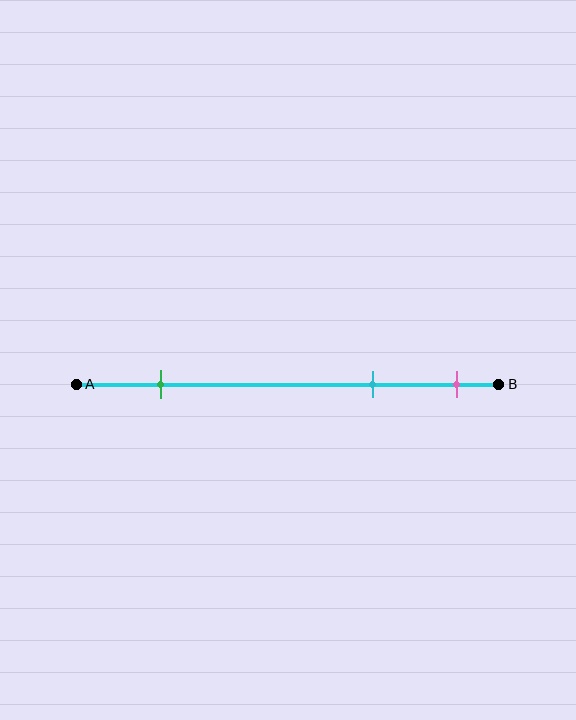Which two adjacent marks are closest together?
The cyan and pink marks are the closest adjacent pair.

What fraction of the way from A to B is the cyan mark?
The cyan mark is approximately 70% (0.7) of the way from A to B.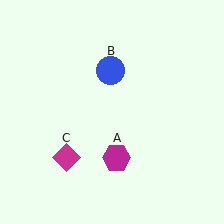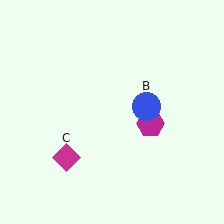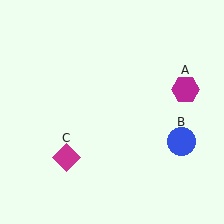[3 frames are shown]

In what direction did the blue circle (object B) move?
The blue circle (object B) moved down and to the right.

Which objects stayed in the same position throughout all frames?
Magenta diamond (object C) remained stationary.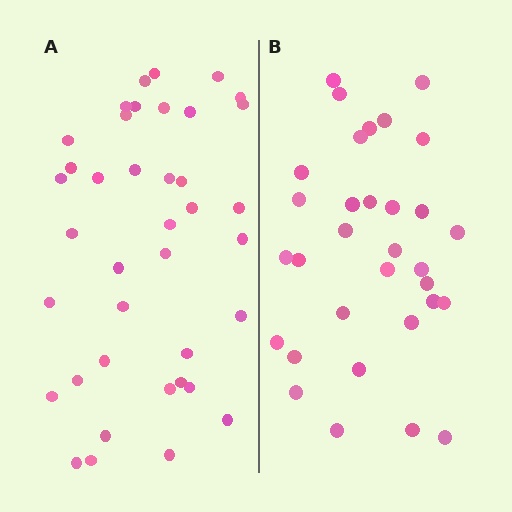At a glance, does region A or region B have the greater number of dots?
Region A (the left region) has more dots.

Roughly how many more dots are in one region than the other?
Region A has roughly 8 or so more dots than region B.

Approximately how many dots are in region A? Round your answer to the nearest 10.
About 40 dots. (The exact count is 39, which rounds to 40.)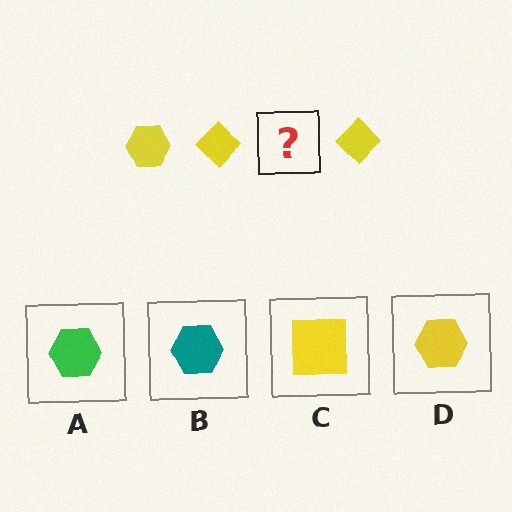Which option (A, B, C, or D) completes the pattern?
D.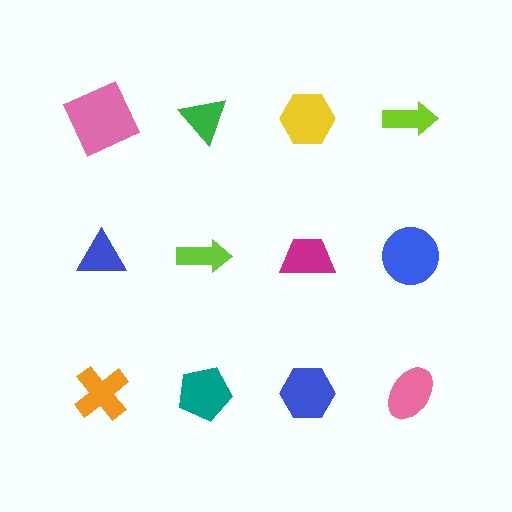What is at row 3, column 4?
A pink ellipse.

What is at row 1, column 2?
A green triangle.